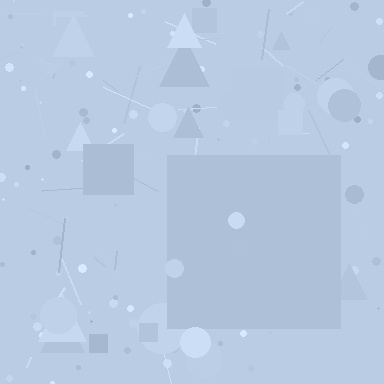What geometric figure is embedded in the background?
A square is embedded in the background.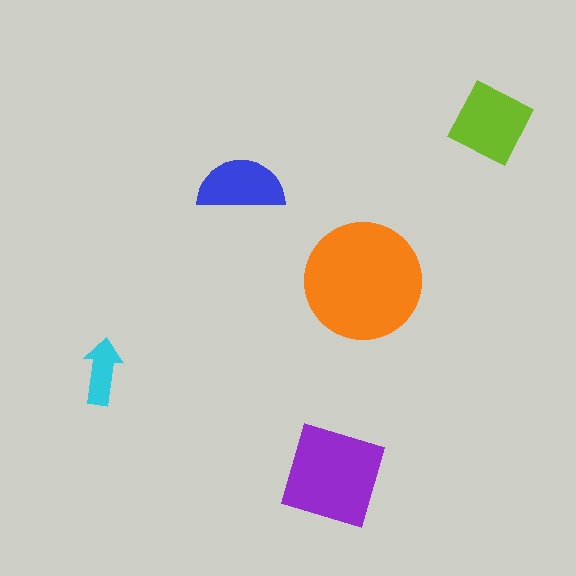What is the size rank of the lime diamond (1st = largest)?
3rd.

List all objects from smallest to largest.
The cyan arrow, the blue semicircle, the lime diamond, the purple square, the orange circle.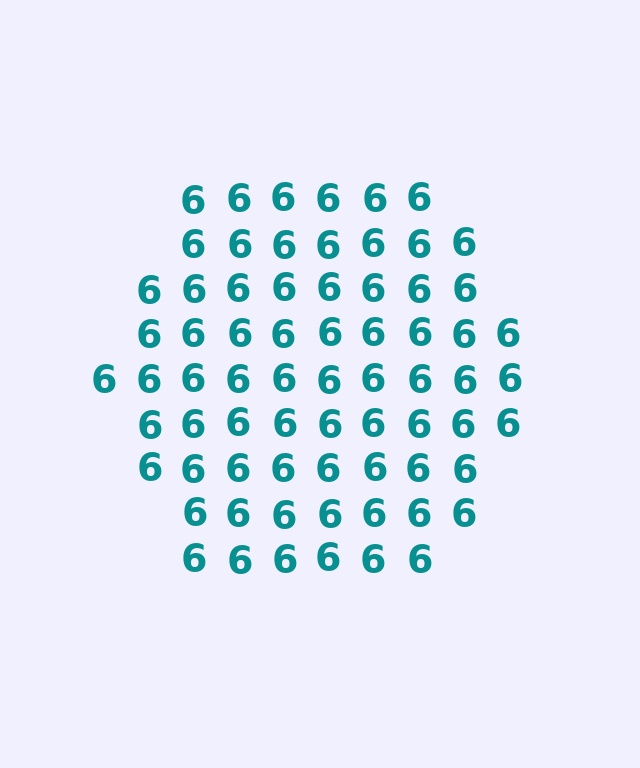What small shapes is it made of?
It is made of small digit 6's.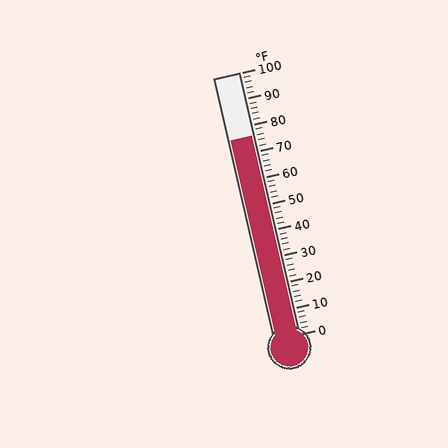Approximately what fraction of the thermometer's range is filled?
The thermometer is filled to approximately 75% of its range.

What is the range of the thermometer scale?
The thermometer scale ranges from 0°F to 100°F.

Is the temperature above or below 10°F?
The temperature is above 10°F.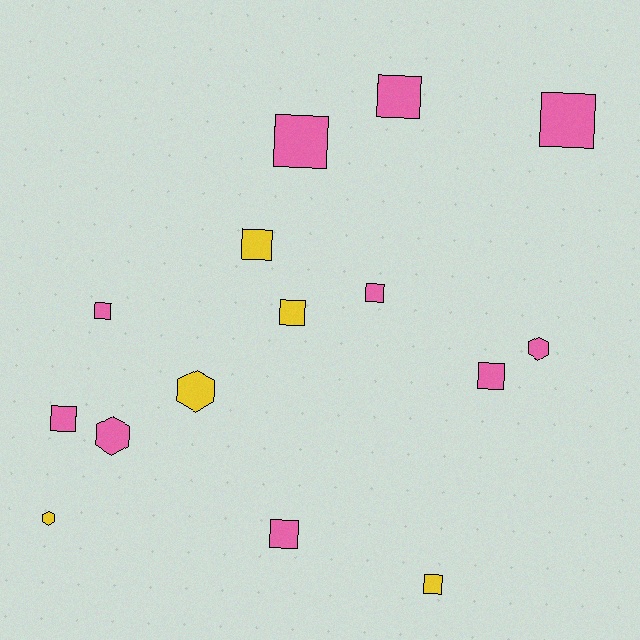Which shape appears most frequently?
Square, with 11 objects.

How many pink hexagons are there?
There are 2 pink hexagons.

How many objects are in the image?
There are 15 objects.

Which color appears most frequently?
Pink, with 10 objects.